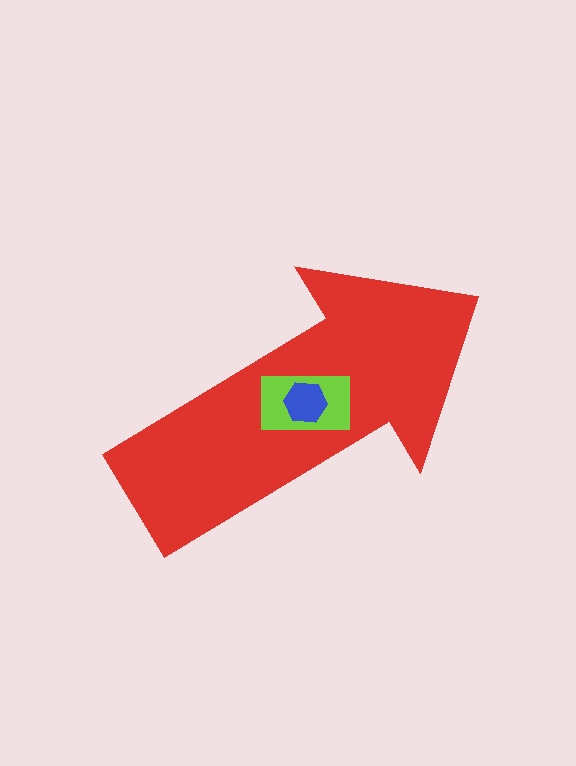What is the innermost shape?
The blue hexagon.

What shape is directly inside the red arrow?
The lime rectangle.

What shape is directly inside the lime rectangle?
The blue hexagon.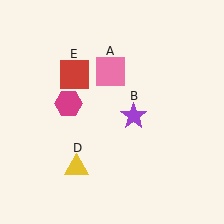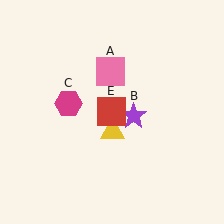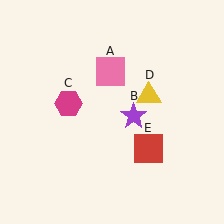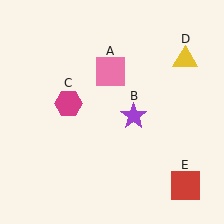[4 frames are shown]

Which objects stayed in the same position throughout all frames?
Pink square (object A) and purple star (object B) and magenta hexagon (object C) remained stationary.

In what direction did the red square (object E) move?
The red square (object E) moved down and to the right.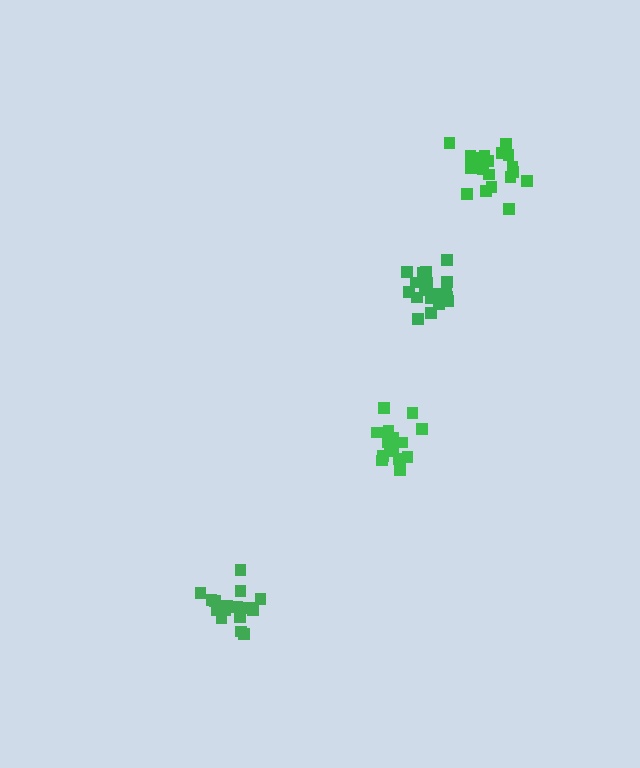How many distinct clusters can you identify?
There are 4 distinct clusters.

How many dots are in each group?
Group 1: 18 dots, Group 2: 16 dots, Group 3: 20 dots, Group 4: 20 dots (74 total).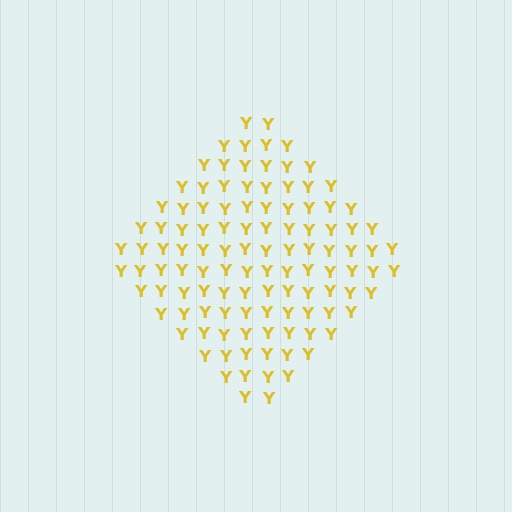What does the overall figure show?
The overall figure shows a diamond.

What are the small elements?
The small elements are letter Y's.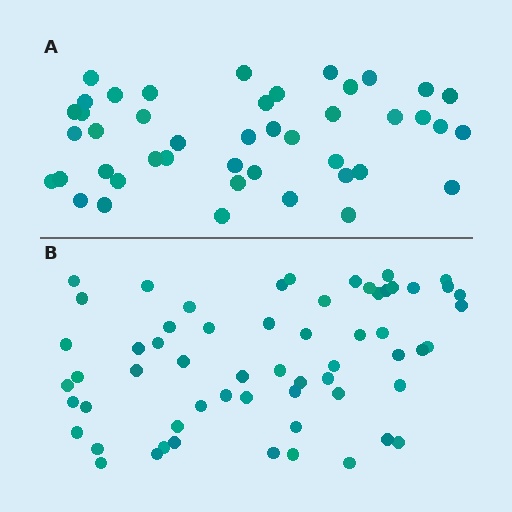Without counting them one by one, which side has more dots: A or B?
Region B (the bottom region) has more dots.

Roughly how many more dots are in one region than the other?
Region B has approximately 15 more dots than region A.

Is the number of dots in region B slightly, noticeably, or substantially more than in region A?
Region B has noticeably more, but not dramatically so. The ratio is roughly 1.4 to 1.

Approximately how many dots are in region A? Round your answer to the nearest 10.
About 40 dots. (The exact count is 44, which rounds to 40.)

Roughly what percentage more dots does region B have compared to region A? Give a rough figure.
About 35% more.